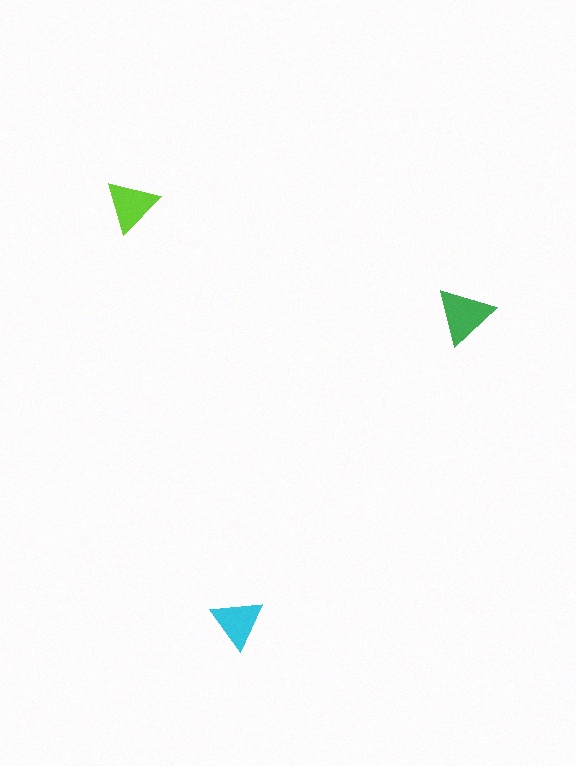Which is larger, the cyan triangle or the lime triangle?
The lime one.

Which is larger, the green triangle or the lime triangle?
The green one.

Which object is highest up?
The lime triangle is topmost.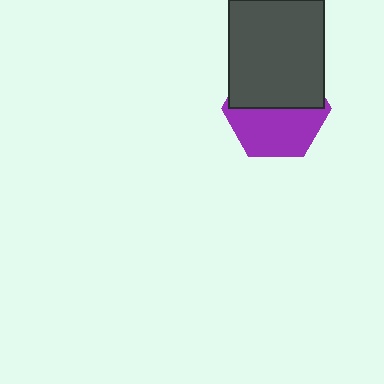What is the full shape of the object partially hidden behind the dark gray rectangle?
The partially hidden object is a purple hexagon.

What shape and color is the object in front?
The object in front is a dark gray rectangle.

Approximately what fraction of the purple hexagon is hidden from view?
Roughly 50% of the purple hexagon is hidden behind the dark gray rectangle.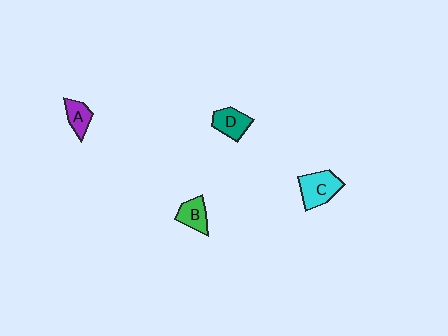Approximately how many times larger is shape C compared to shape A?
Approximately 1.6 times.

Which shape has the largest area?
Shape C (cyan).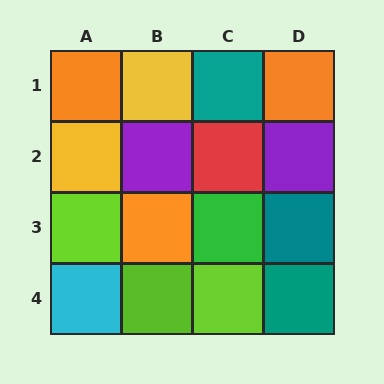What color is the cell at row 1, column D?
Orange.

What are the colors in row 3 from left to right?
Lime, orange, green, teal.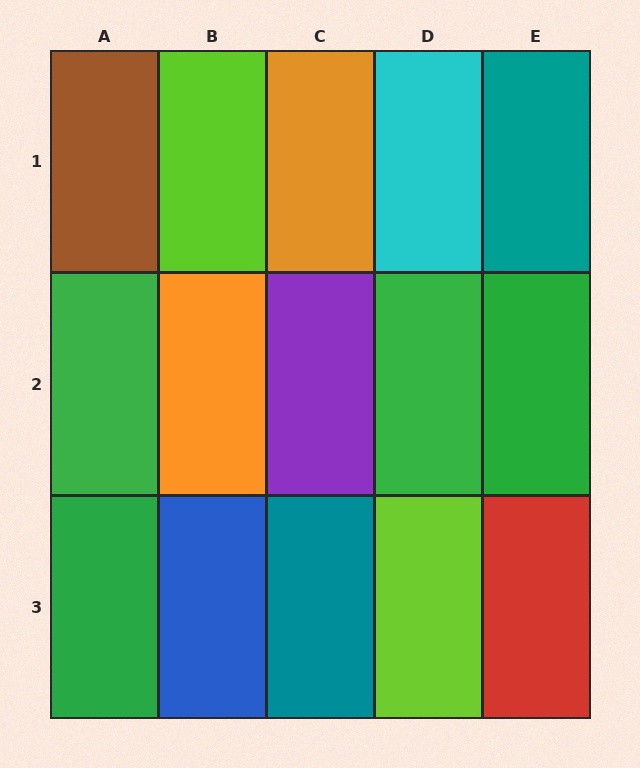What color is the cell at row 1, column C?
Orange.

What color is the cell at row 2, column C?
Purple.